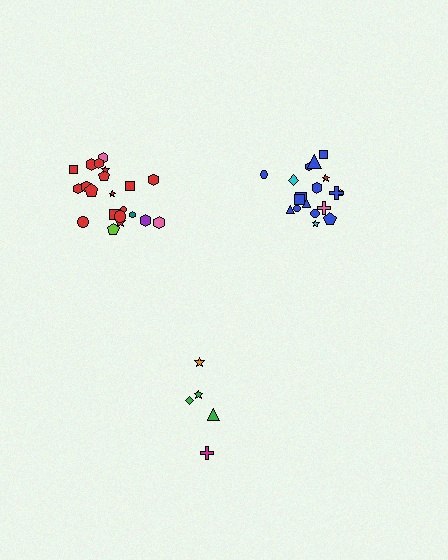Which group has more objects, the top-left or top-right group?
The top-left group.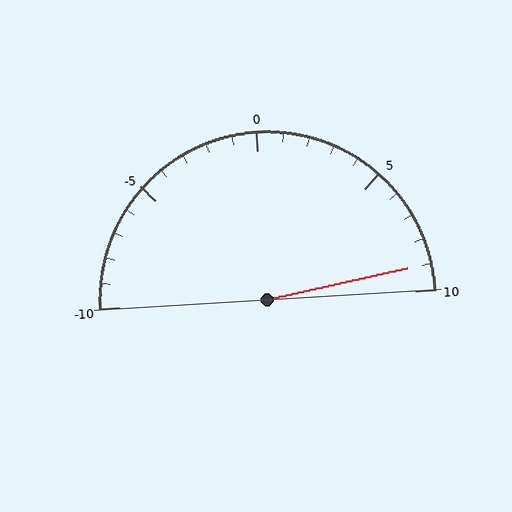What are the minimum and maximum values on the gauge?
The gauge ranges from -10 to 10.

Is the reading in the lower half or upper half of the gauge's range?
The reading is in the upper half of the range (-10 to 10).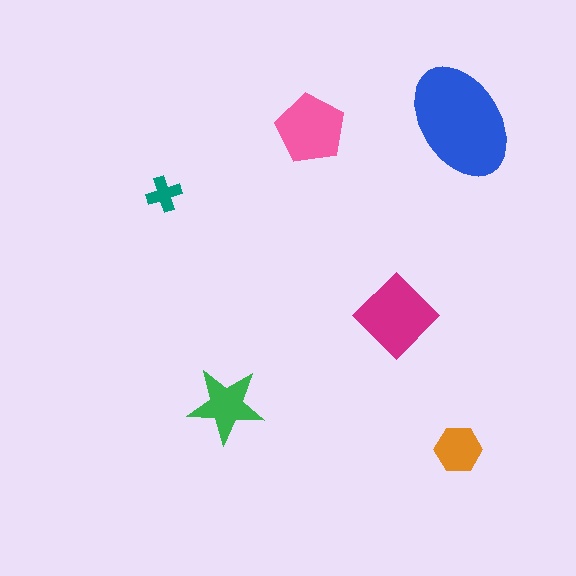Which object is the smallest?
The teal cross.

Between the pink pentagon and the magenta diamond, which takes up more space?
The magenta diamond.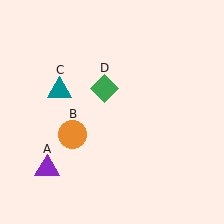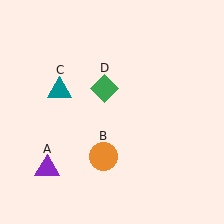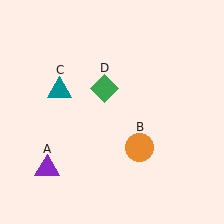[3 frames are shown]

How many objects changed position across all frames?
1 object changed position: orange circle (object B).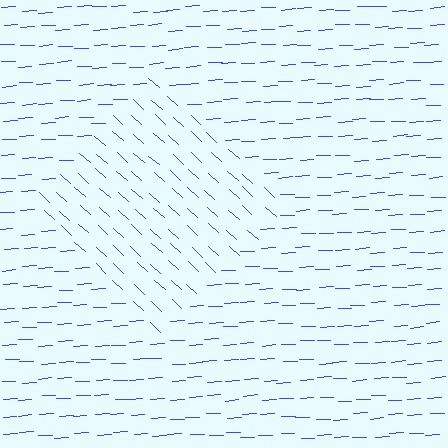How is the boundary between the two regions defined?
The boundary is defined purely by a change in line orientation (approximately 45 degrees difference). All lines are the same color and thickness.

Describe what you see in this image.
The image is filled with small blue line segments. A diamond region in the image has lines oriented differently from the surrounding lines, creating a visible texture boundary.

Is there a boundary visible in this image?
Yes, there is a texture boundary formed by a change in line orientation.